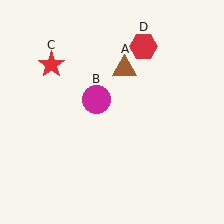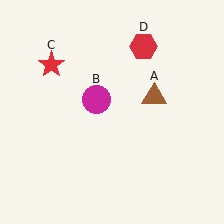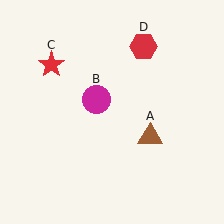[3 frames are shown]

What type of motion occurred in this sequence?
The brown triangle (object A) rotated clockwise around the center of the scene.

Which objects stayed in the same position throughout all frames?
Magenta circle (object B) and red star (object C) and red hexagon (object D) remained stationary.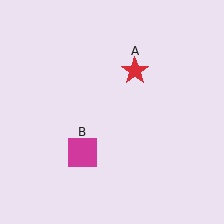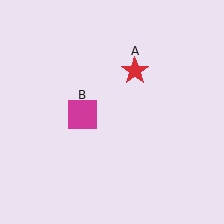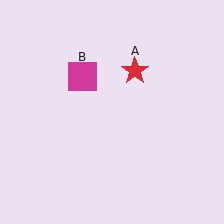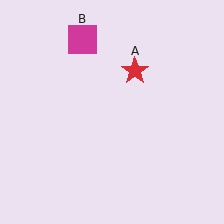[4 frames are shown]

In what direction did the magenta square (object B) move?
The magenta square (object B) moved up.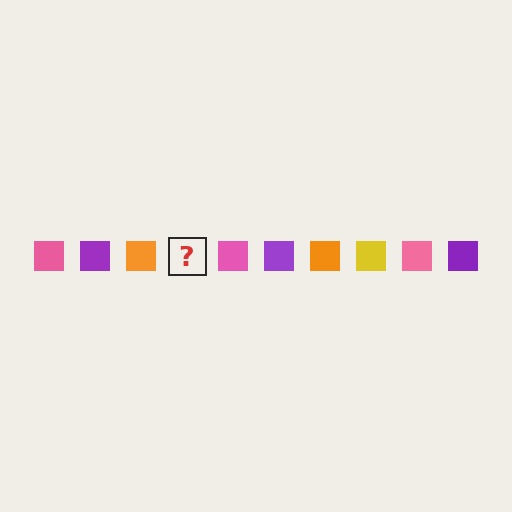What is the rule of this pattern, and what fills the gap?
The rule is that the pattern cycles through pink, purple, orange, yellow squares. The gap should be filled with a yellow square.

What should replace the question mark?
The question mark should be replaced with a yellow square.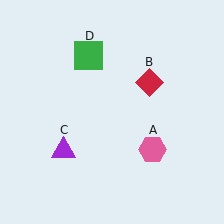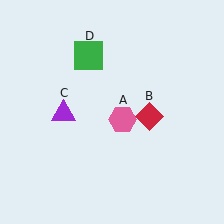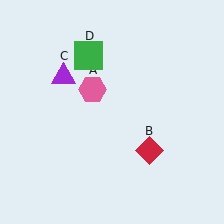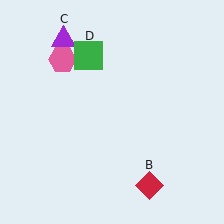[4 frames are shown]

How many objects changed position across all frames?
3 objects changed position: pink hexagon (object A), red diamond (object B), purple triangle (object C).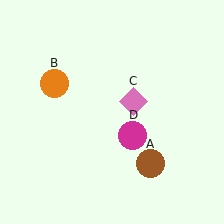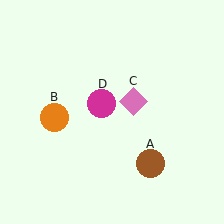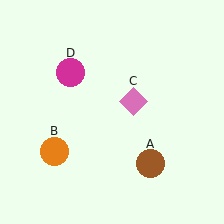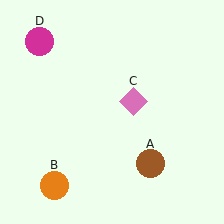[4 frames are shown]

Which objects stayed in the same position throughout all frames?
Brown circle (object A) and pink diamond (object C) remained stationary.